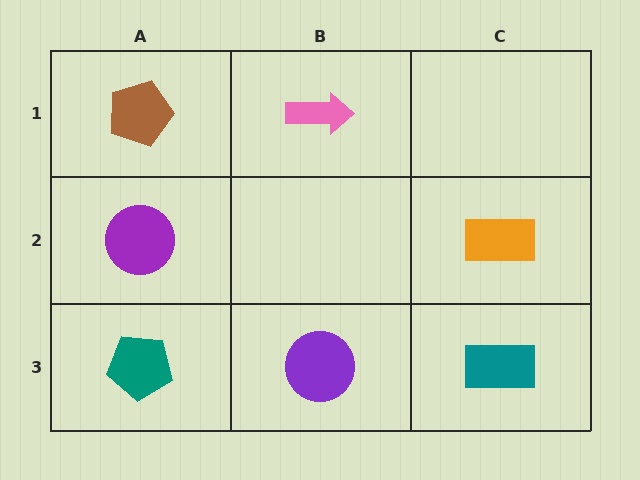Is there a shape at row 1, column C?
No, that cell is empty.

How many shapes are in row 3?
3 shapes.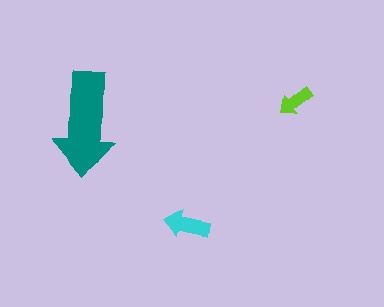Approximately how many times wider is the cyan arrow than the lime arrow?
About 1.5 times wider.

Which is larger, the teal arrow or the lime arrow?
The teal one.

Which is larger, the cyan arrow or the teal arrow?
The teal one.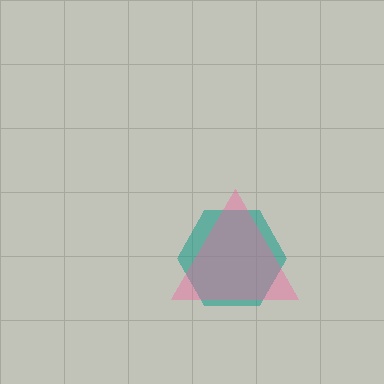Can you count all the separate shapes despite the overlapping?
Yes, there are 2 separate shapes.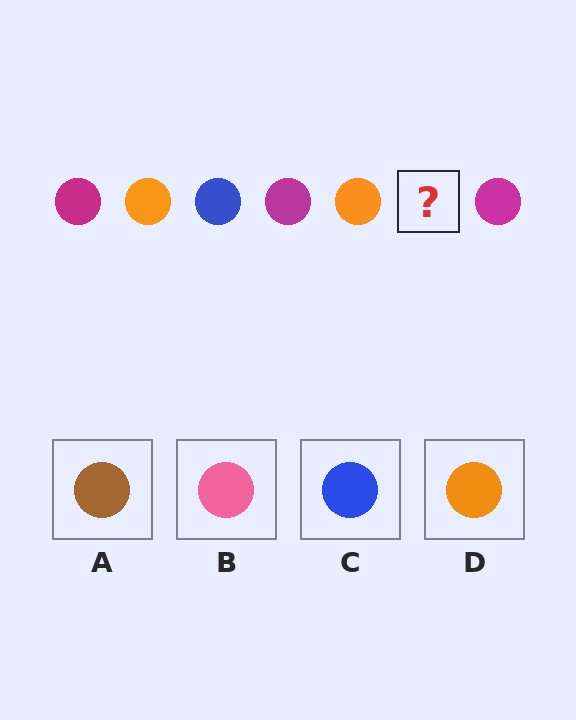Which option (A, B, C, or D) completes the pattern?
C.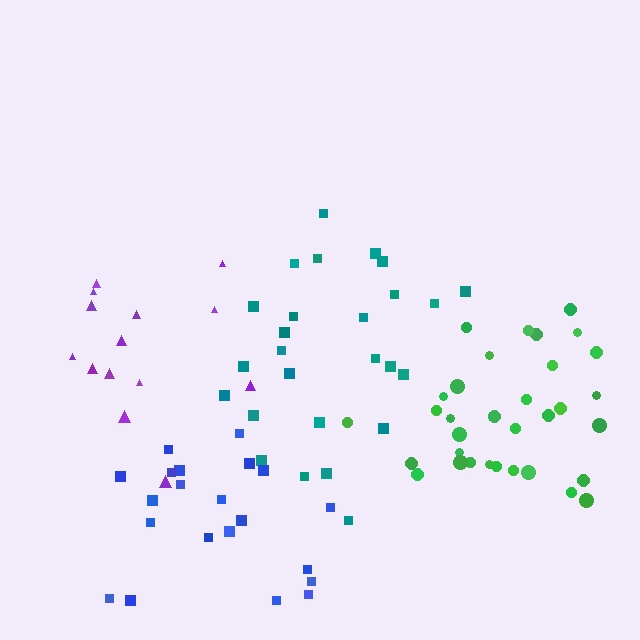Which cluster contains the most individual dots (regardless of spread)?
Green (33).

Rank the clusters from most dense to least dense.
green, teal, blue, purple.